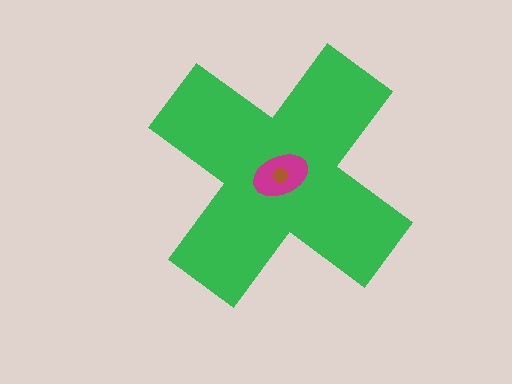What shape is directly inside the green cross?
The magenta ellipse.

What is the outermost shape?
The green cross.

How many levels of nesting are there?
3.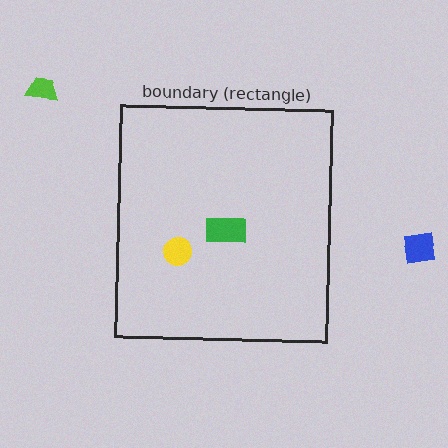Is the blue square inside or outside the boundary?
Outside.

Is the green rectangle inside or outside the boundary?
Inside.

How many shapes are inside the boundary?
2 inside, 2 outside.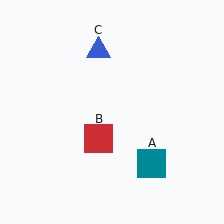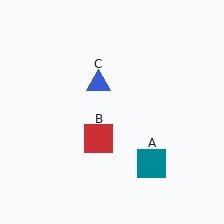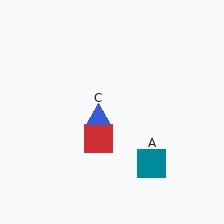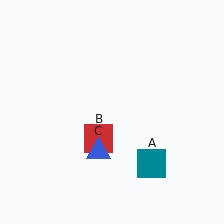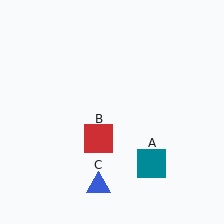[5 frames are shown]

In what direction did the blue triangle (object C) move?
The blue triangle (object C) moved down.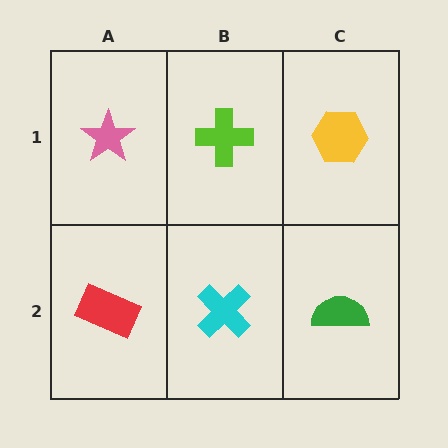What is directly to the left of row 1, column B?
A pink star.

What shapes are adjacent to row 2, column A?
A pink star (row 1, column A), a cyan cross (row 2, column B).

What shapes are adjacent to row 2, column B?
A lime cross (row 1, column B), a red rectangle (row 2, column A), a green semicircle (row 2, column C).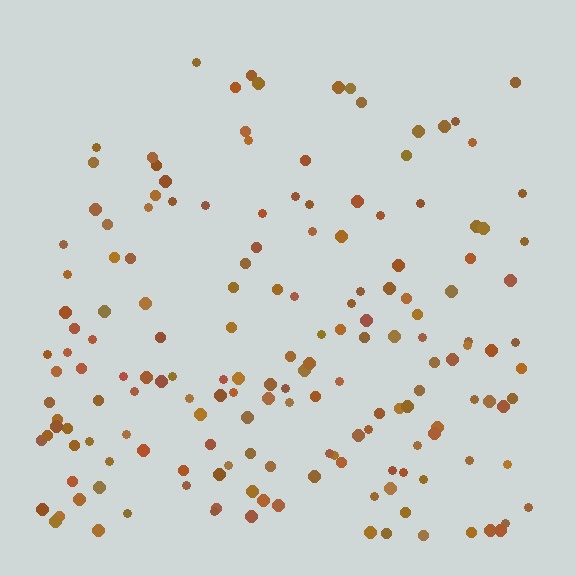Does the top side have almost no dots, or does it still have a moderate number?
Still a moderate number, just noticeably fewer than the bottom.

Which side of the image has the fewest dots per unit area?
The top.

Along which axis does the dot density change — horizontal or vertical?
Vertical.